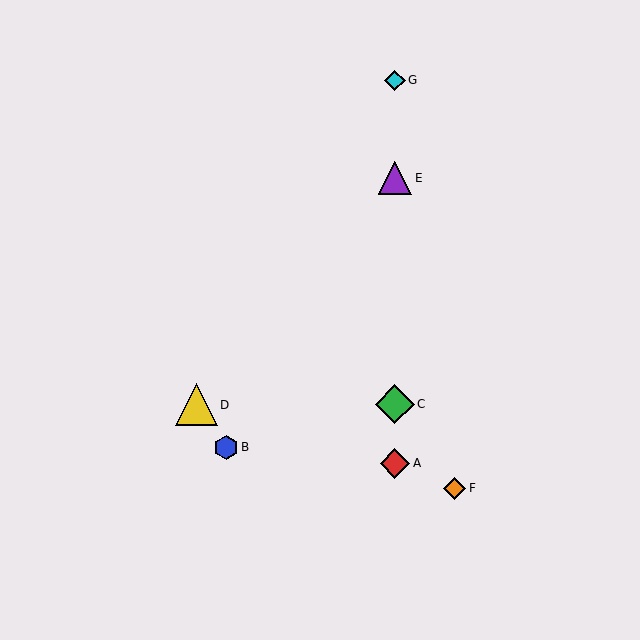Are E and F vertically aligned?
No, E is at x≈395 and F is at x≈455.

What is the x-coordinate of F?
Object F is at x≈455.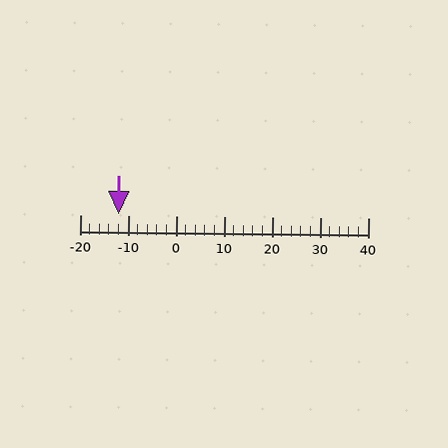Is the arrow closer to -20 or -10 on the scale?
The arrow is closer to -10.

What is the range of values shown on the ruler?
The ruler shows values from -20 to 40.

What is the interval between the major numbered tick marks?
The major tick marks are spaced 10 units apart.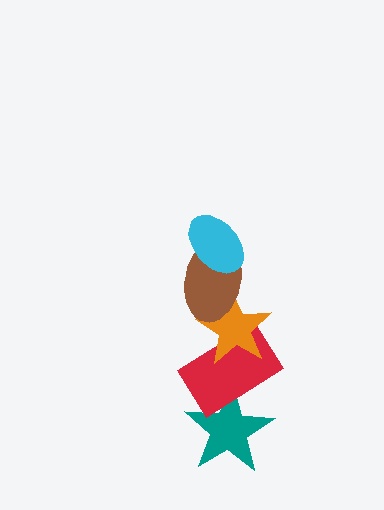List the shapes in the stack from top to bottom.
From top to bottom: the cyan ellipse, the brown ellipse, the orange star, the red rectangle, the teal star.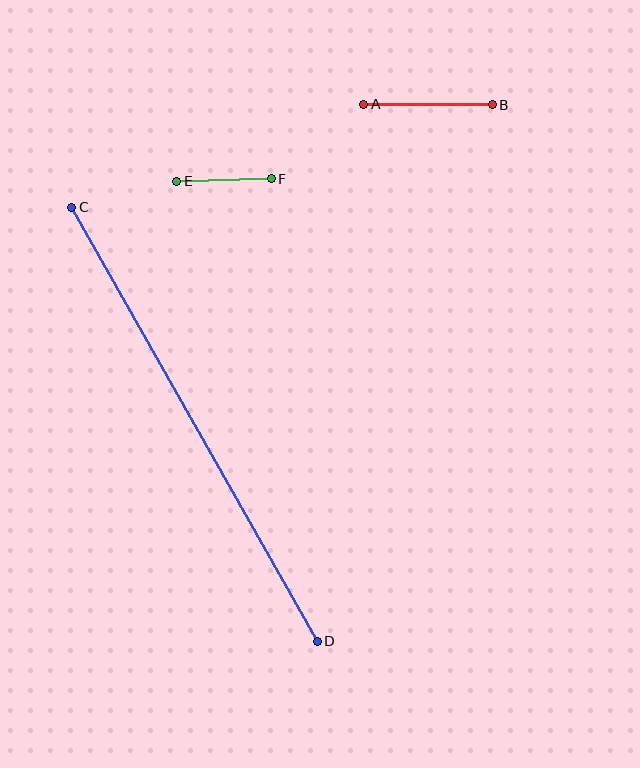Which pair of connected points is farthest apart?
Points C and D are farthest apart.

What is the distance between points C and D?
The distance is approximately 498 pixels.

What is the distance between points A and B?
The distance is approximately 128 pixels.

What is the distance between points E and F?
The distance is approximately 95 pixels.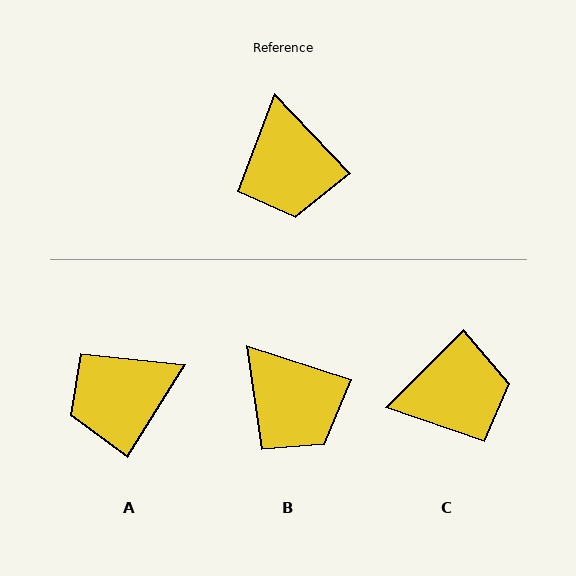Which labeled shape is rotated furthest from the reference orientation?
C, about 91 degrees away.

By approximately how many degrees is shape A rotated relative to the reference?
Approximately 75 degrees clockwise.